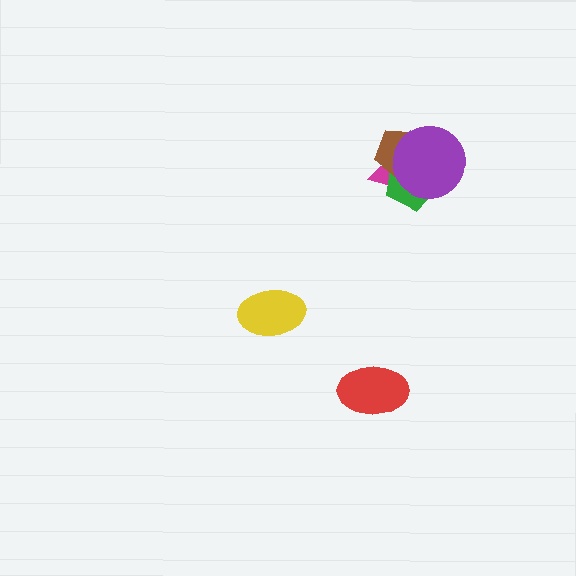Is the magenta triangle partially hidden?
Yes, it is partially covered by another shape.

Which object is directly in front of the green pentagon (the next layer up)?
The brown pentagon is directly in front of the green pentagon.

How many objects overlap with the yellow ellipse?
0 objects overlap with the yellow ellipse.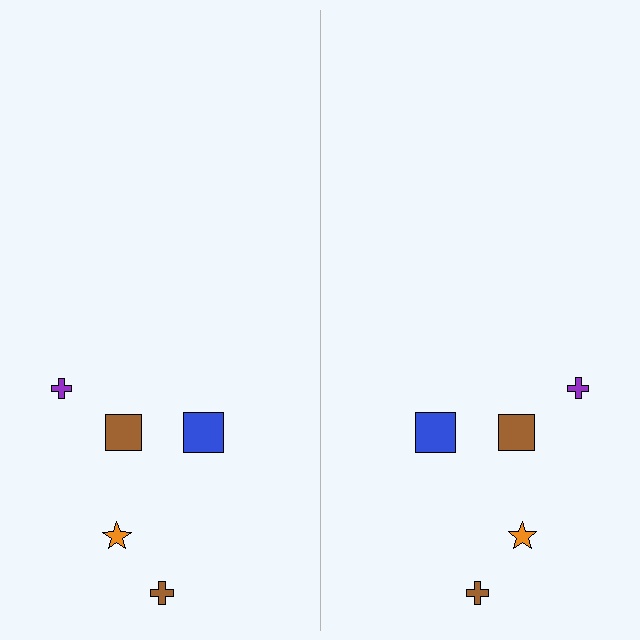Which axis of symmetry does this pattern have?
The pattern has a vertical axis of symmetry running through the center of the image.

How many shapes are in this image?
There are 10 shapes in this image.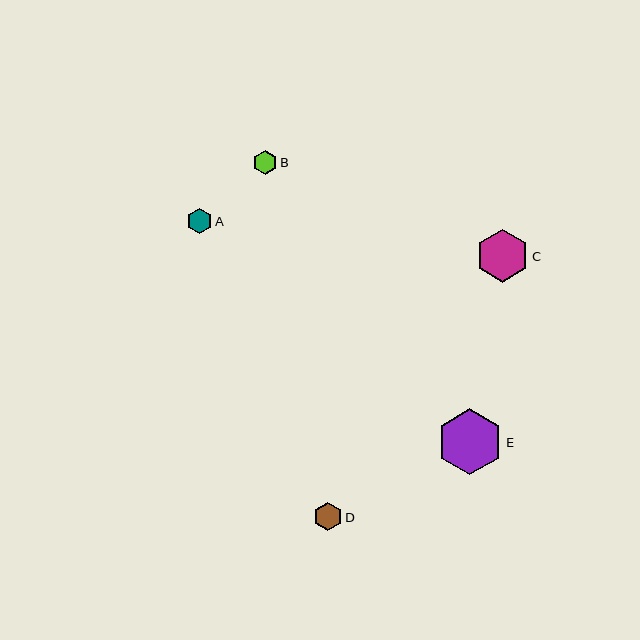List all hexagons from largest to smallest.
From largest to smallest: E, C, D, A, B.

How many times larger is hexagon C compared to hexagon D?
Hexagon C is approximately 1.8 times the size of hexagon D.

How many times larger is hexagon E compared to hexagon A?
Hexagon E is approximately 2.6 times the size of hexagon A.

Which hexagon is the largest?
Hexagon E is the largest with a size of approximately 66 pixels.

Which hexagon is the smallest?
Hexagon B is the smallest with a size of approximately 24 pixels.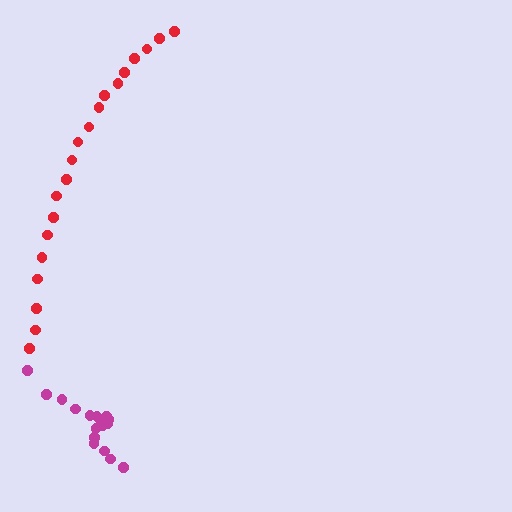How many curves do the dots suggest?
There are 2 distinct paths.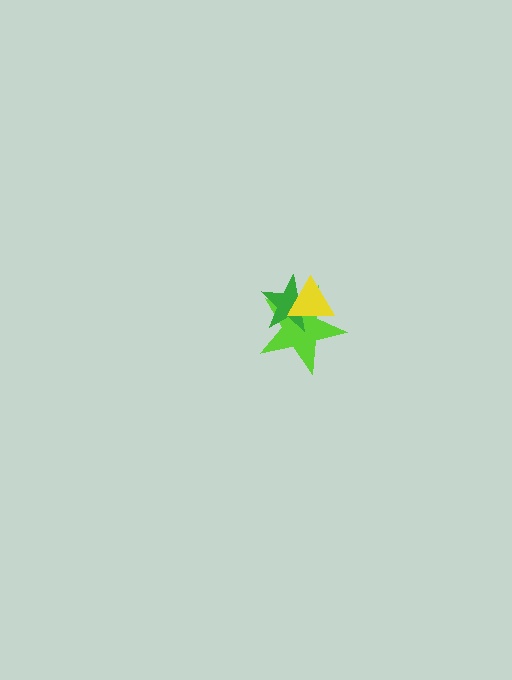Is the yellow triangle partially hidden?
No, no other shape covers it.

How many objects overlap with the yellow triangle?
2 objects overlap with the yellow triangle.